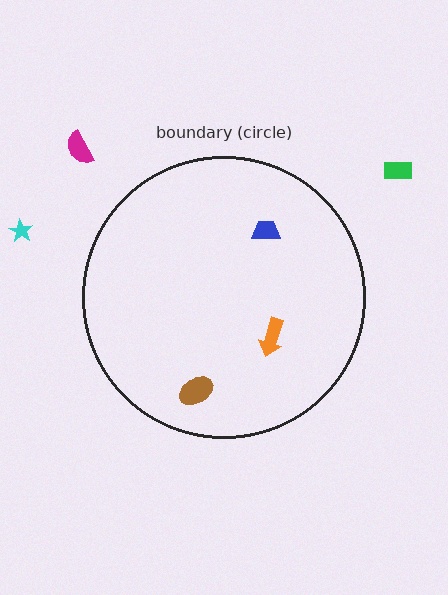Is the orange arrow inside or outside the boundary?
Inside.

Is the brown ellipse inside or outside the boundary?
Inside.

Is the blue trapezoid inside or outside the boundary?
Inside.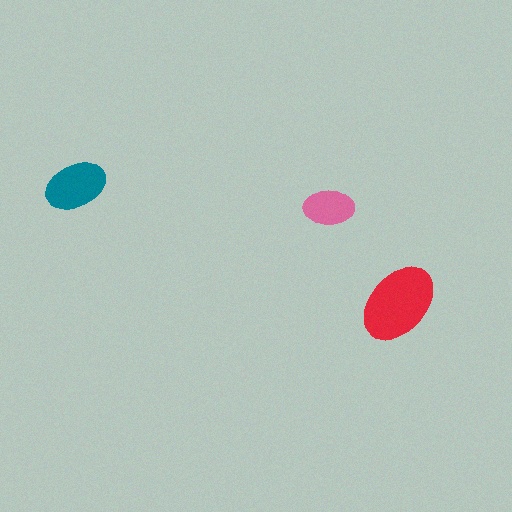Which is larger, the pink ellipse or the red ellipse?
The red one.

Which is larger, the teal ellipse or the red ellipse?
The red one.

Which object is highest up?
The teal ellipse is topmost.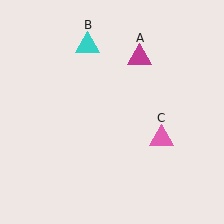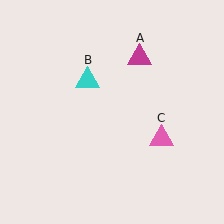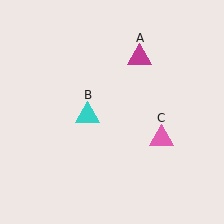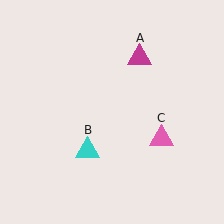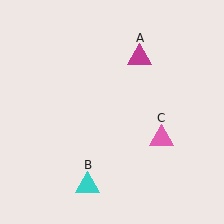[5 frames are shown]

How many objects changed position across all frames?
1 object changed position: cyan triangle (object B).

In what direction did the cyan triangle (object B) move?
The cyan triangle (object B) moved down.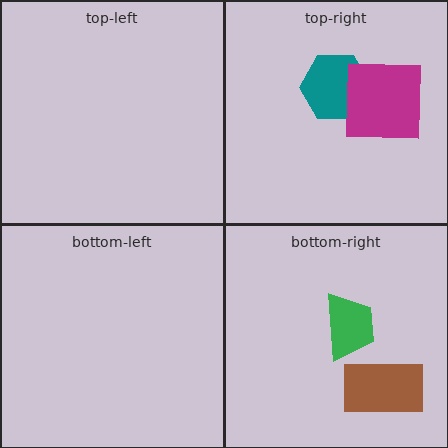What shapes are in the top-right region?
The teal hexagon, the magenta square.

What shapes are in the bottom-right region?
The brown rectangle, the green trapezoid.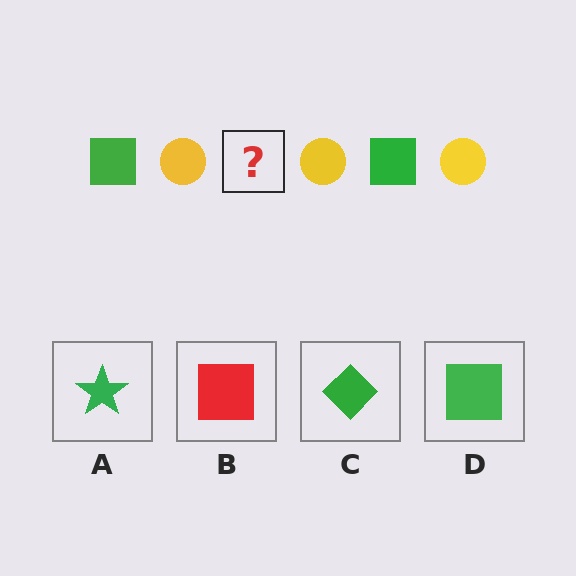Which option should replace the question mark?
Option D.